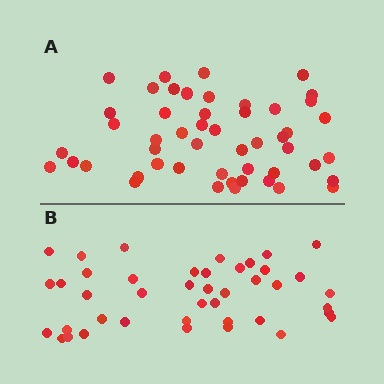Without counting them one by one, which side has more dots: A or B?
Region A (the top region) has more dots.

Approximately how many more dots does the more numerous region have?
Region A has roughly 8 or so more dots than region B.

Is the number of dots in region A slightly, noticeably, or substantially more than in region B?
Region A has only slightly more — the two regions are fairly close. The ratio is roughly 1.2 to 1.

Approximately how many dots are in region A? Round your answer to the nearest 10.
About 50 dots.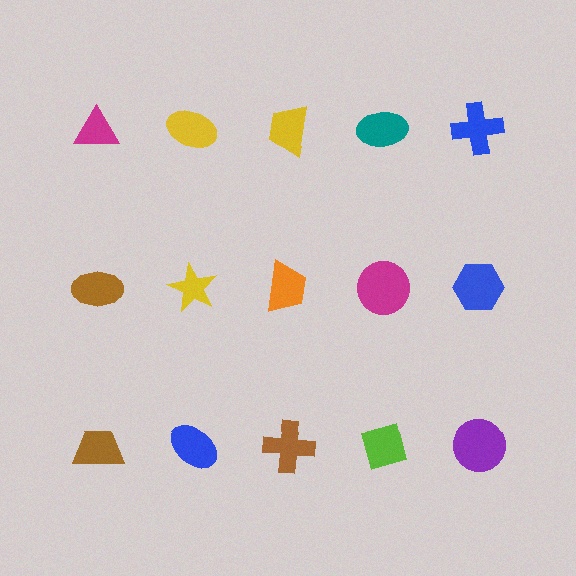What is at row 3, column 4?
A lime diamond.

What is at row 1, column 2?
A yellow ellipse.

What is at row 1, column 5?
A blue cross.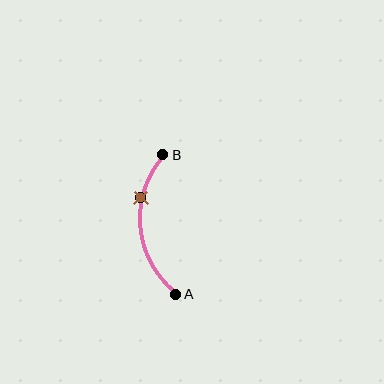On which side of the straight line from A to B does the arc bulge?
The arc bulges to the left of the straight line connecting A and B.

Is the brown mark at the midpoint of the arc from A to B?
No. The brown mark lies on the arc but is closer to endpoint B. The arc midpoint would be at the point on the curve equidistant along the arc from both A and B.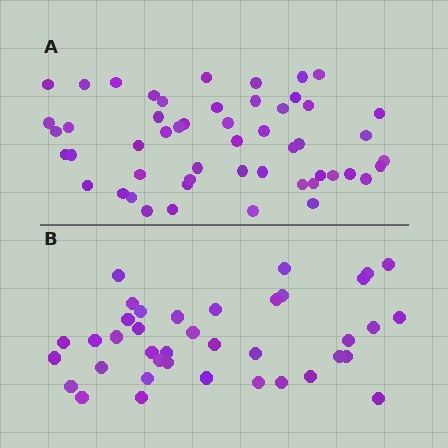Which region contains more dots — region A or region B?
Region A (the top region) has more dots.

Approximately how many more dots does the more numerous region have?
Region A has approximately 15 more dots than region B.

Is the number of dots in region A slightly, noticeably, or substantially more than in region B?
Region A has noticeably more, but not dramatically so. The ratio is roughly 1.3 to 1.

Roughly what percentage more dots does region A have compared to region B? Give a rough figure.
About 35% more.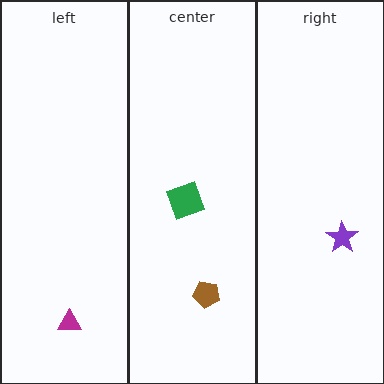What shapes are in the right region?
The purple star.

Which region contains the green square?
The center region.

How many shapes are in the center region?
2.